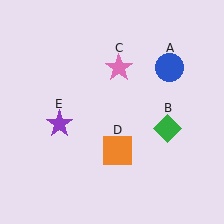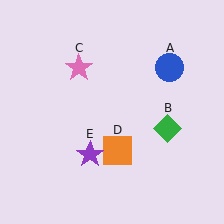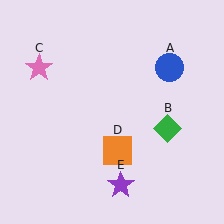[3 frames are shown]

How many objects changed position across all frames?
2 objects changed position: pink star (object C), purple star (object E).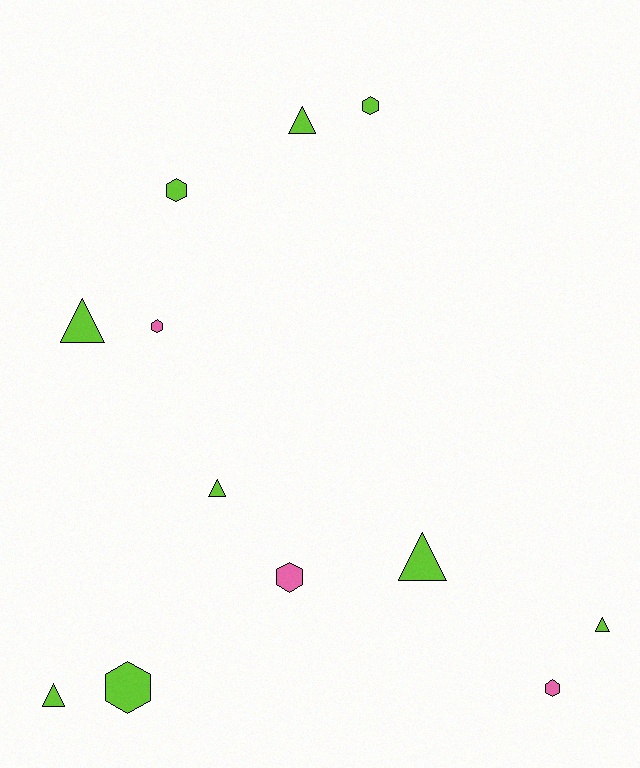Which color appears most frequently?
Lime, with 9 objects.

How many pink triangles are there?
There are no pink triangles.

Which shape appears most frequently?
Hexagon, with 6 objects.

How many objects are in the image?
There are 12 objects.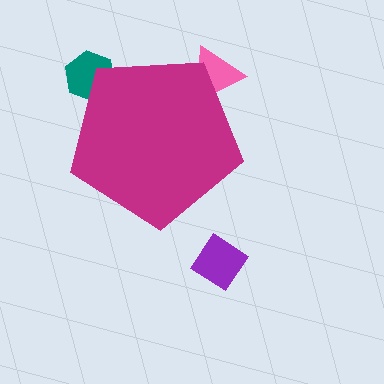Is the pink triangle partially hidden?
Yes, the pink triangle is partially hidden behind the magenta pentagon.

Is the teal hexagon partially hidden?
Yes, the teal hexagon is partially hidden behind the magenta pentagon.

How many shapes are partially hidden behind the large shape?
2 shapes are partially hidden.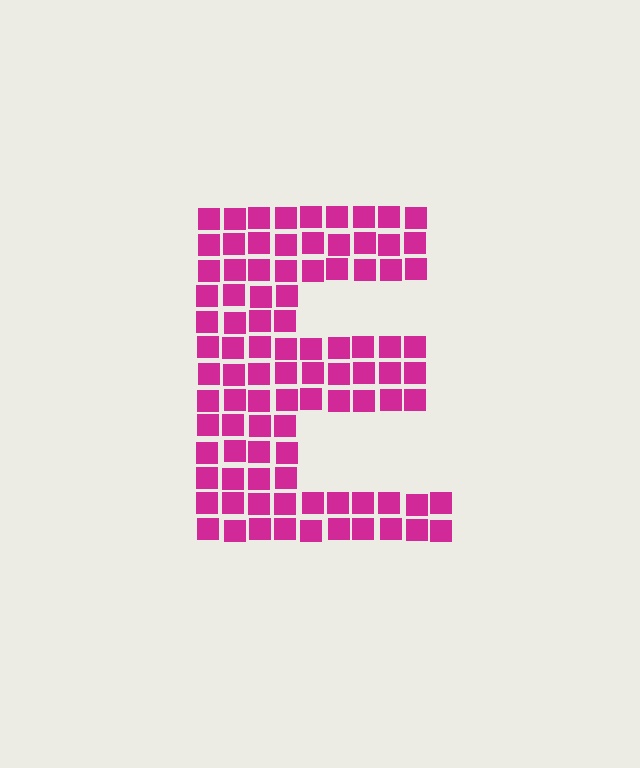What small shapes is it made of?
It is made of small squares.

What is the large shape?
The large shape is the letter E.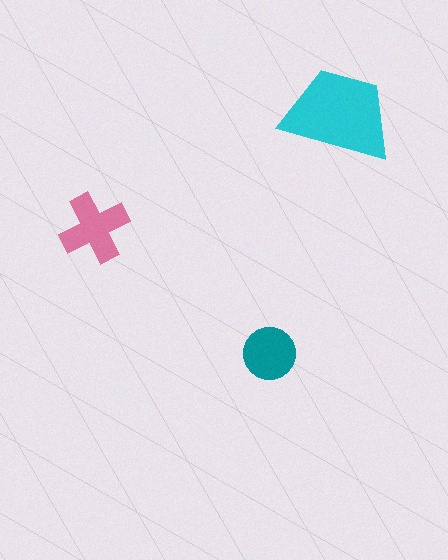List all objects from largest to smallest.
The cyan trapezoid, the pink cross, the teal circle.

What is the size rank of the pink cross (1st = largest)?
2nd.